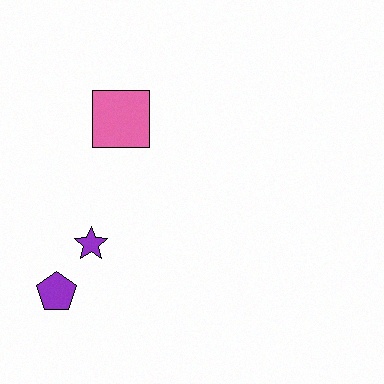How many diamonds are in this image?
There are no diamonds.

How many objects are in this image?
There are 3 objects.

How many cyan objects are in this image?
There are no cyan objects.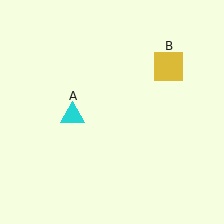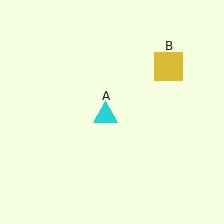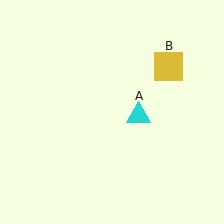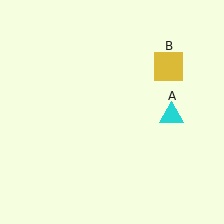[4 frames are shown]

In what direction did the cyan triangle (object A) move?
The cyan triangle (object A) moved right.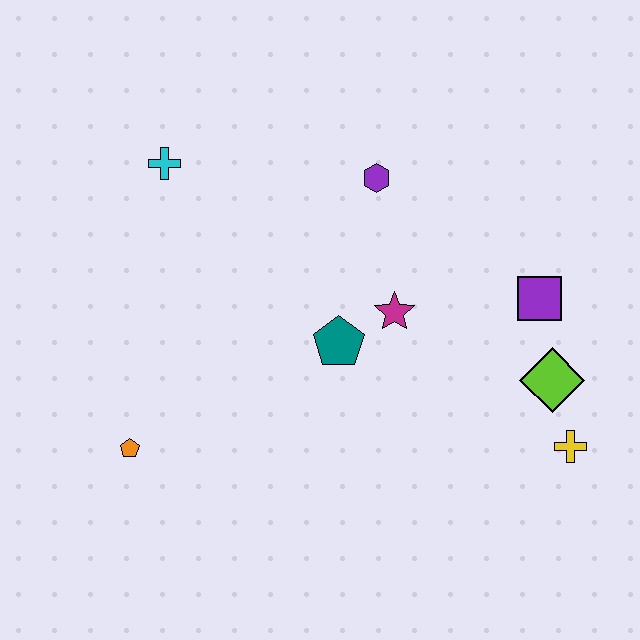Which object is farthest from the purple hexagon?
The orange pentagon is farthest from the purple hexagon.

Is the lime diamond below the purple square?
Yes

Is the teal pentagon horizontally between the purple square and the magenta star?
No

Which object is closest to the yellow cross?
The lime diamond is closest to the yellow cross.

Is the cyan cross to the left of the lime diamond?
Yes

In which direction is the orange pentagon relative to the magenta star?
The orange pentagon is to the left of the magenta star.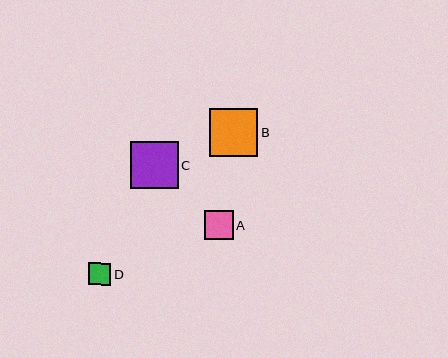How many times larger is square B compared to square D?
Square B is approximately 2.1 times the size of square D.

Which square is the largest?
Square B is the largest with a size of approximately 48 pixels.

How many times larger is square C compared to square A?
Square C is approximately 1.6 times the size of square A.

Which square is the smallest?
Square D is the smallest with a size of approximately 22 pixels.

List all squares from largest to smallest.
From largest to smallest: B, C, A, D.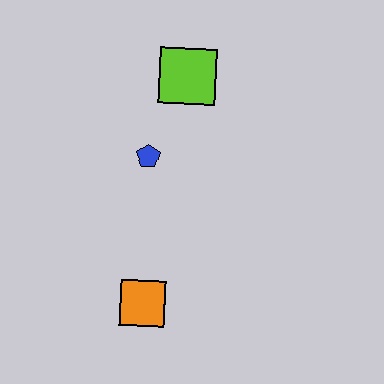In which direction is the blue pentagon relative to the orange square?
The blue pentagon is above the orange square.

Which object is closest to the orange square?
The blue pentagon is closest to the orange square.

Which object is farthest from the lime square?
The orange square is farthest from the lime square.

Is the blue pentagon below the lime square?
Yes